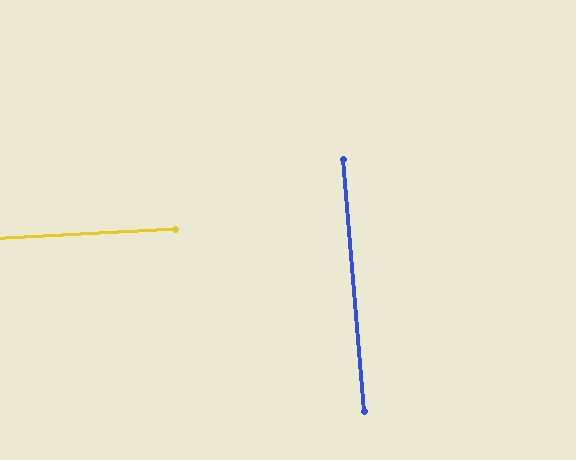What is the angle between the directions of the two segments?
Approximately 88 degrees.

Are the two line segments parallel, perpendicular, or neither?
Perpendicular — they meet at approximately 88°.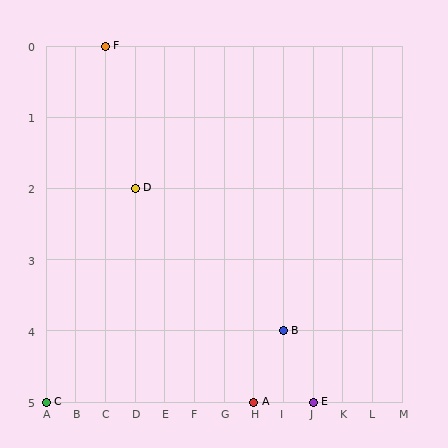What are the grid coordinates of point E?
Point E is at grid coordinates (J, 5).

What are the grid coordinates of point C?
Point C is at grid coordinates (A, 5).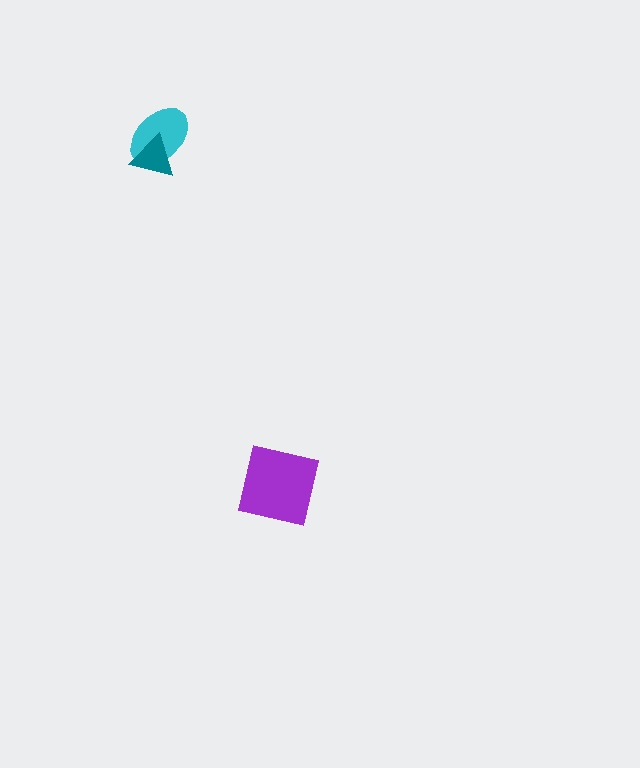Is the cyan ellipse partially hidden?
Yes, it is partially covered by another shape.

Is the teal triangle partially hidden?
No, no other shape covers it.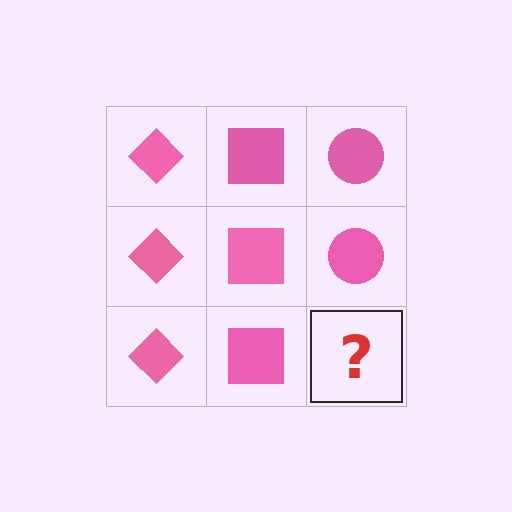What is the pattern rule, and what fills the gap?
The rule is that each column has a consistent shape. The gap should be filled with a pink circle.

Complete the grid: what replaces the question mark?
The question mark should be replaced with a pink circle.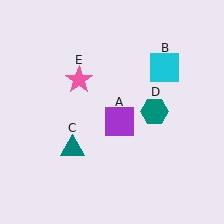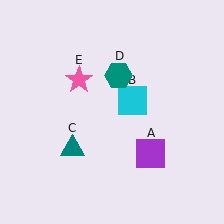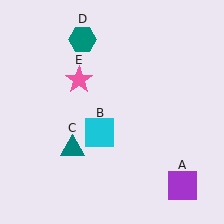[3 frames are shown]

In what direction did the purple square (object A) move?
The purple square (object A) moved down and to the right.